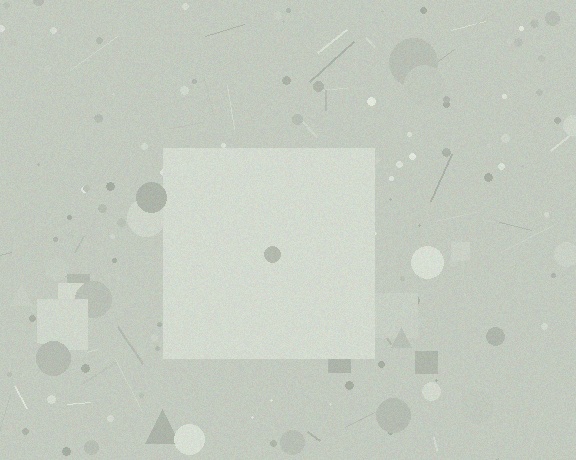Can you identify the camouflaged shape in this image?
The camouflaged shape is a square.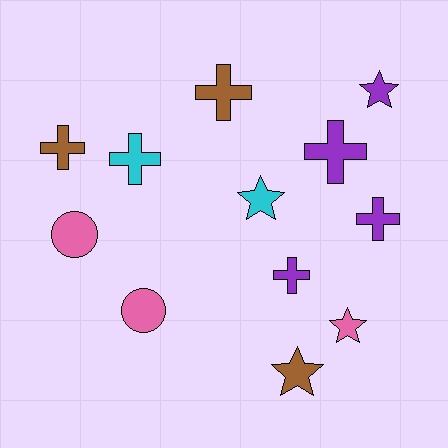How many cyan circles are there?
There are no cyan circles.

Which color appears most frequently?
Purple, with 4 objects.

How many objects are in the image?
There are 12 objects.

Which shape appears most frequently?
Cross, with 6 objects.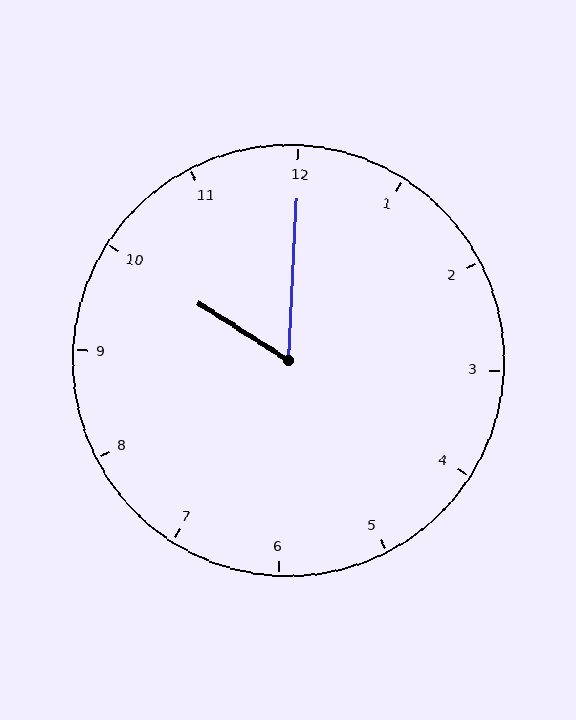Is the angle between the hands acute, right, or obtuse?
It is acute.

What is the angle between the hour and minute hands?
Approximately 60 degrees.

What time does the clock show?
10:00.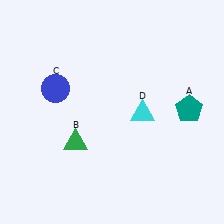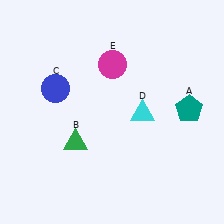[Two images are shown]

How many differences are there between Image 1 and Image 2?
There is 1 difference between the two images.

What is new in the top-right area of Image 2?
A magenta circle (E) was added in the top-right area of Image 2.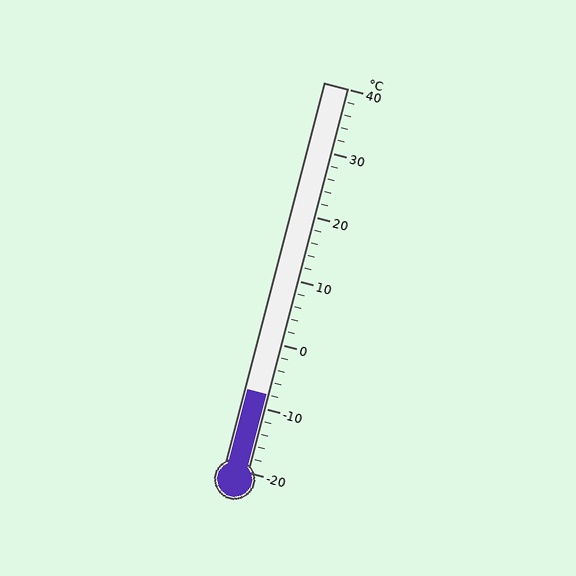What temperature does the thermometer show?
The thermometer shows approximately -8°C.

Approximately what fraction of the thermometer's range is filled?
The thermometer is filled to approximately 20% of its range.